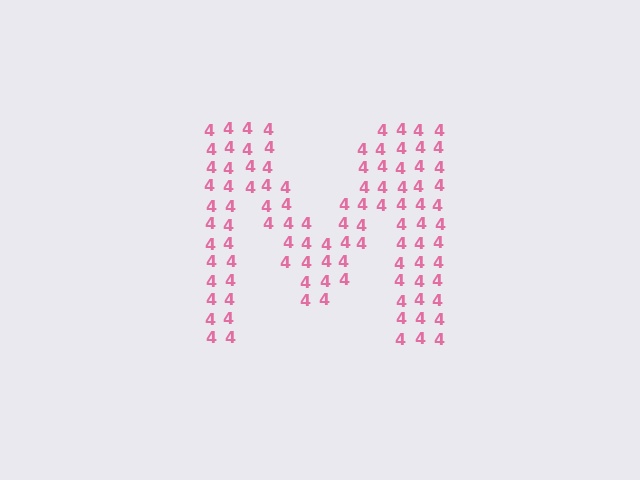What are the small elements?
The small elements are digit 4's.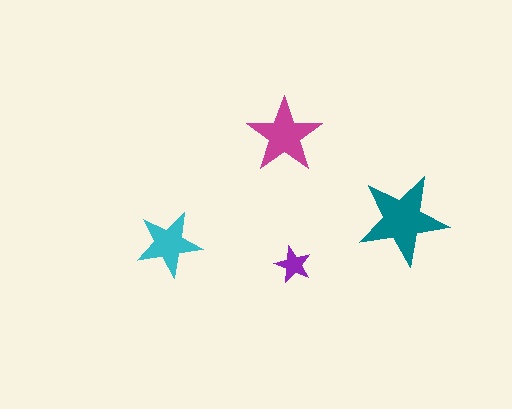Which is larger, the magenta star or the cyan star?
The magenta one.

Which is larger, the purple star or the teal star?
The teal one.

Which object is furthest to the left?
The cyan star is leftmost.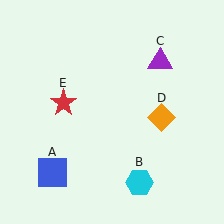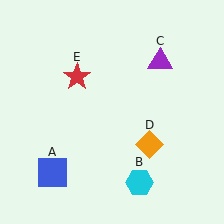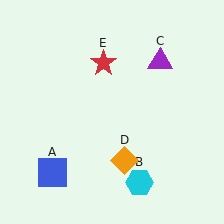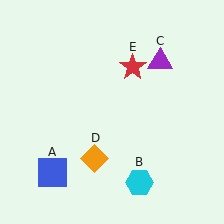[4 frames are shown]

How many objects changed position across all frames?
2 objects changed position: orange diamond (object D), red star (object E).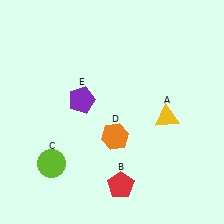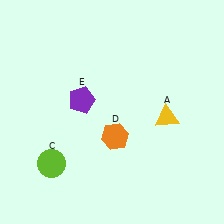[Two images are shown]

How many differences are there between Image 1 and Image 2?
There is 1 difference between the two images.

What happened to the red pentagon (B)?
The red pentagon (B) was removed in Image 2. It was in the bottom-right area of Image 1.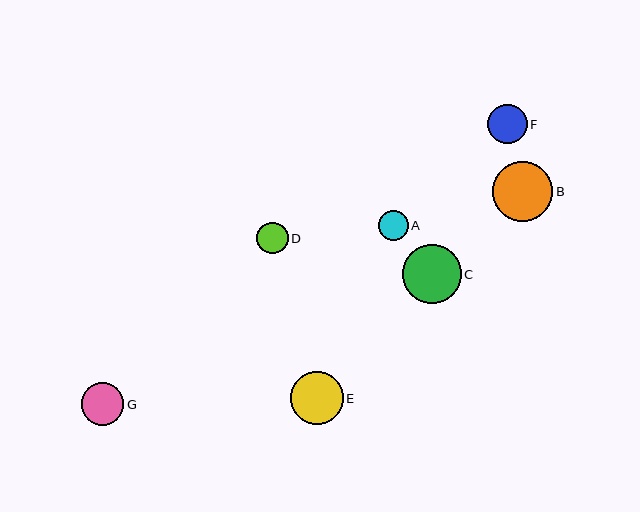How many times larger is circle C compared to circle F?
Circle C is approximately 1.5 times the size of circle F.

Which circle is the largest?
Circle B is the largest with a size of approximately 60 pixels.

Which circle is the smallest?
Circle A is the smallest with a size of approximately 30 pixels.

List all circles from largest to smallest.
From largest to smallest: B, C, E, G, F, D, A.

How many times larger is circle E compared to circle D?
Circle E is approximately 1.7 times the size of circle D.